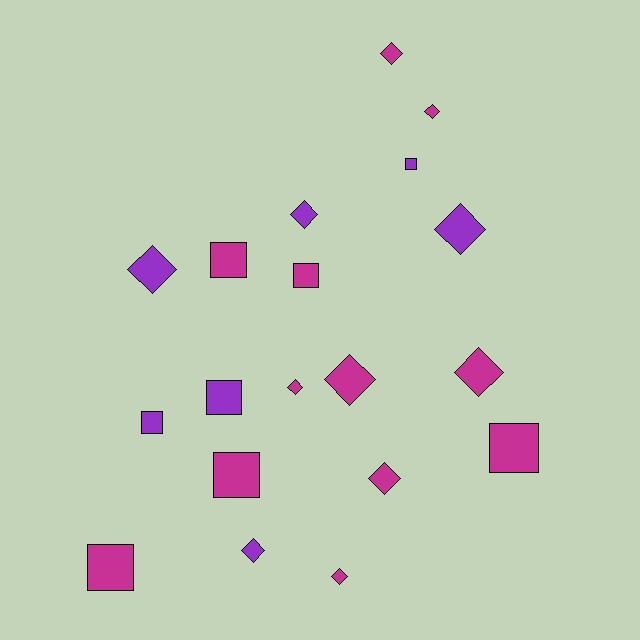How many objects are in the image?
There are 19 objects.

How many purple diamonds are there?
There are 4 purple diamonds.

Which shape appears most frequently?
Diamond, with 11 objects.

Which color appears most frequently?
Magenta, with 12 objects.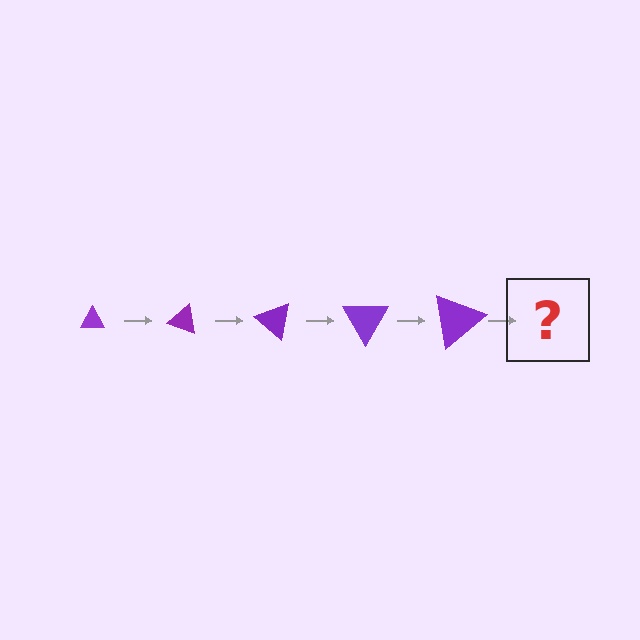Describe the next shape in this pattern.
It should be a triangle, larger than the previous one and rotated 100 degrees from the start.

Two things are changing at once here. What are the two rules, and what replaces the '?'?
The two rules are that the triangle grows larger each step and it rotates 20 degrees each step. The '?' should be a triangle, larger than the previous one and rotated 100 degrees from the start.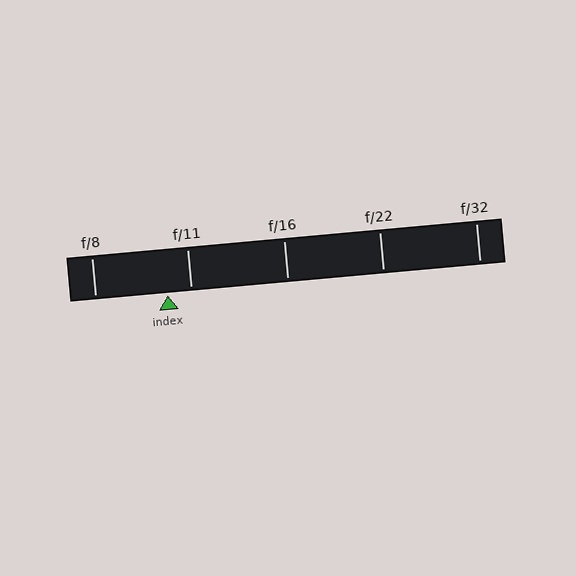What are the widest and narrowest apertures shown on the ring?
The widest aperture shown is f/8 and the narrowest is f/32.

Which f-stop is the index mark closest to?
The index mark is closest to f/11.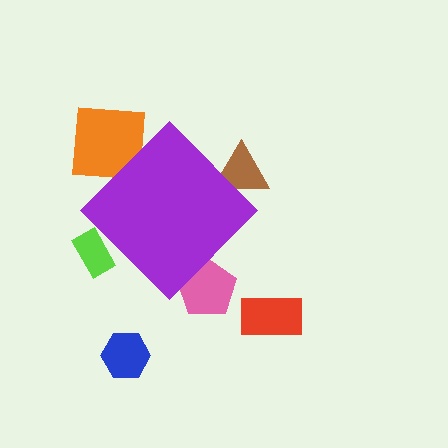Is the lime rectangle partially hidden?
Yes, the lime rectangle is partially hidden behind the purple diamond.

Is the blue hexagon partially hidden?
No, the blue hexagon is fully visible.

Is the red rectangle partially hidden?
No, the red rectangle is fully visible.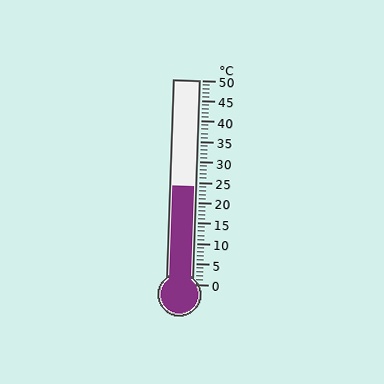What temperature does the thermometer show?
The thermometer shows approximately 24°C.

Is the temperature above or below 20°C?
The temperature is above 20°C.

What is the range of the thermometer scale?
The thermometer scale ranges from 0°C to 50°C.